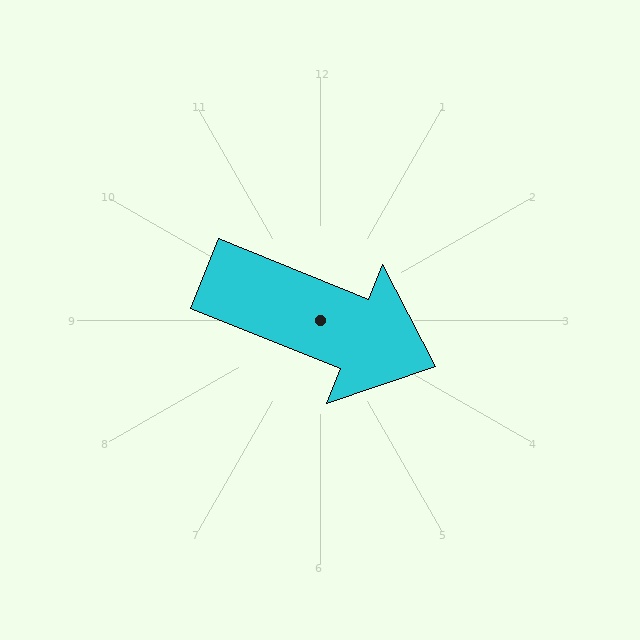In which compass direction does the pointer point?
East.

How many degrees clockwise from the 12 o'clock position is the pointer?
Approximately 112 degrees.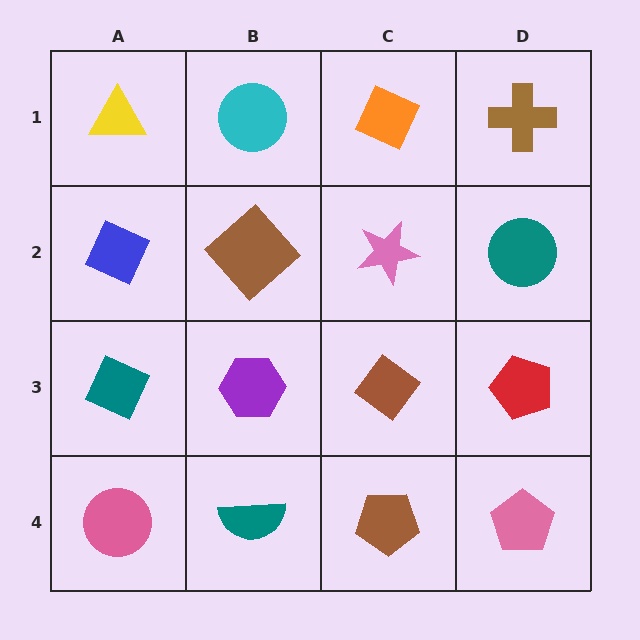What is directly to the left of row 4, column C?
A teal semicircle.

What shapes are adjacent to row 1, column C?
A pink star (row 2, column C), a cyan circle (row 1, column B), a brown cross (row 1, column D).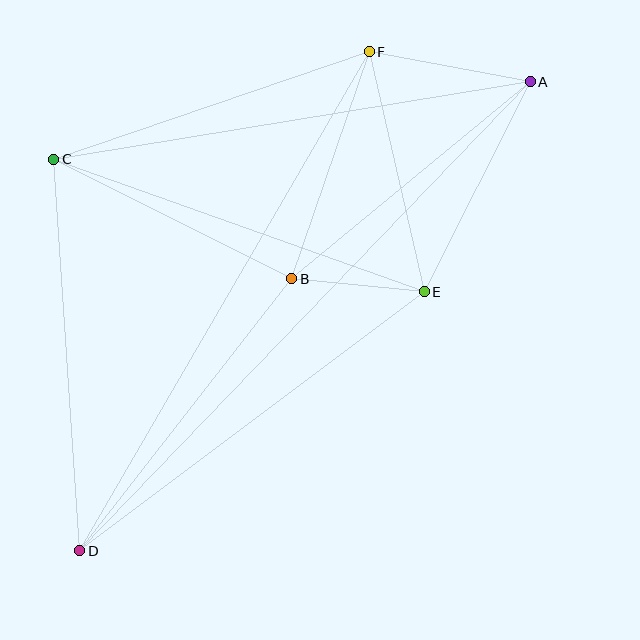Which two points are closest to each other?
Points B and E are closest to each other.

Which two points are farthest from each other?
Points A and D are farthest from each other.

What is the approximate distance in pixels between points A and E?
The distance between A and E is approximately 236 pixels.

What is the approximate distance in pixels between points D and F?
The distance between D and F is approximately 577 pixels.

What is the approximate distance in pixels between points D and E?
The distance between D and E is approximately 431 pixels.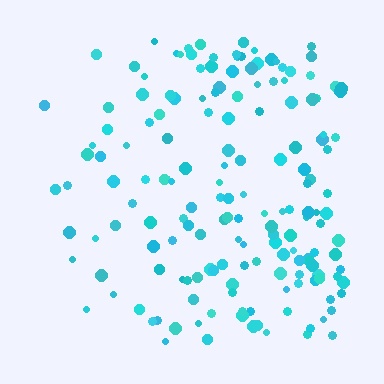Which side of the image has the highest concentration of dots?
The right.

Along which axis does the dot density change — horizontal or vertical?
Horizontal.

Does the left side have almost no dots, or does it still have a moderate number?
Still a moderate number, just noticeably fewer than the right.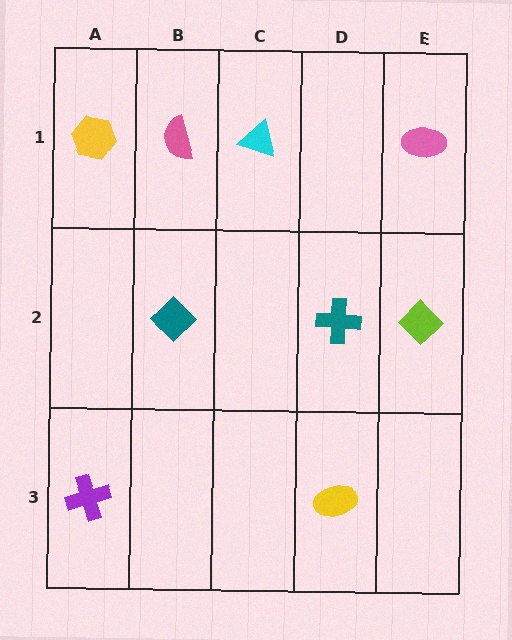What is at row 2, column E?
A lime diamond.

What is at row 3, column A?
A purple cross.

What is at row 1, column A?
A yellow hexagon.